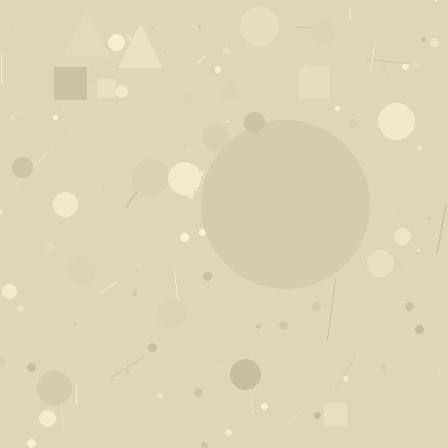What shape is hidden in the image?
A circle is hidden in the image.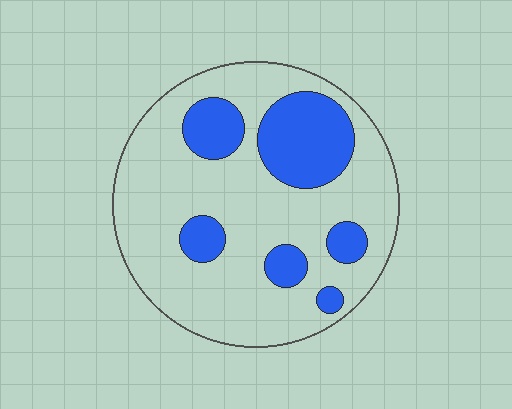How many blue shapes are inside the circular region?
6.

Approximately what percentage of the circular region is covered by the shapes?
Approximately 25%.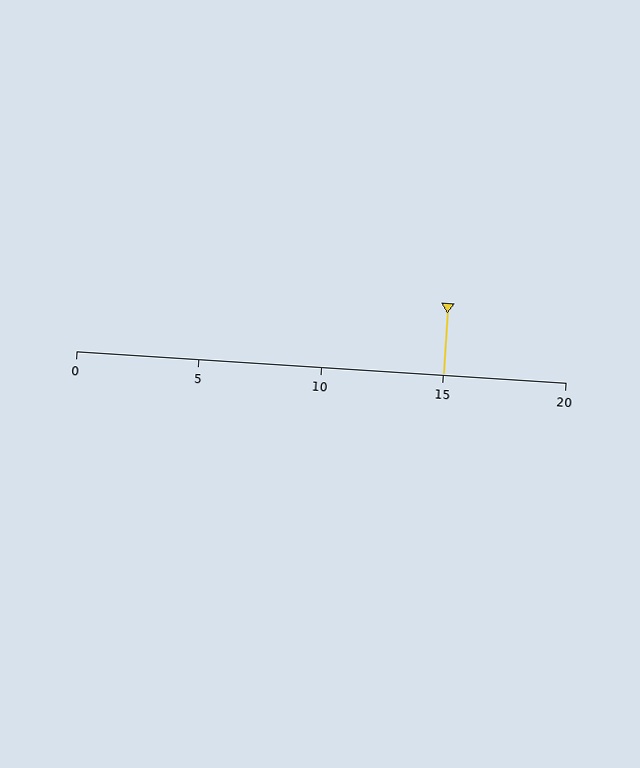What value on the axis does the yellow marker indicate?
The marker indicates approximately 15.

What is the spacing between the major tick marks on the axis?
The major ticks are spaced 5 apart.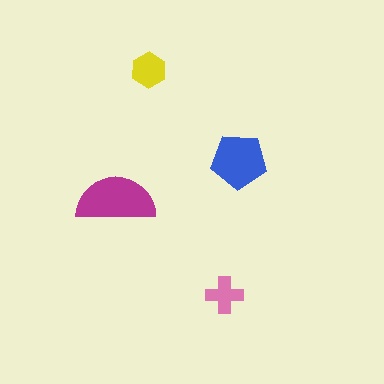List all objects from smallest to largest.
The pink cross, the yellow hexagon, the blue pentagon, the magenta semicircle.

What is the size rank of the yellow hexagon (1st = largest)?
3rd.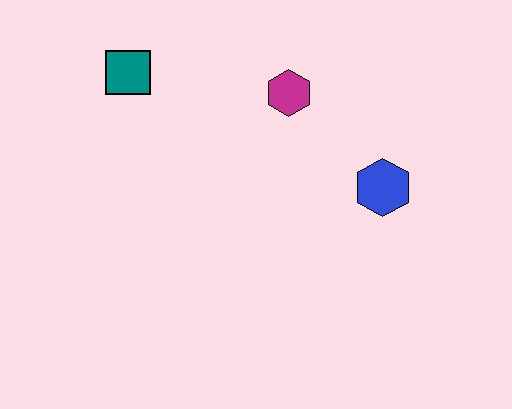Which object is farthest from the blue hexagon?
The teal square is farthest from the blue hexagon.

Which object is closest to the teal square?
The magenta hexagon is closest to the teal square.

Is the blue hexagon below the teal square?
Yes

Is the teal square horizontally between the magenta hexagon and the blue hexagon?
No